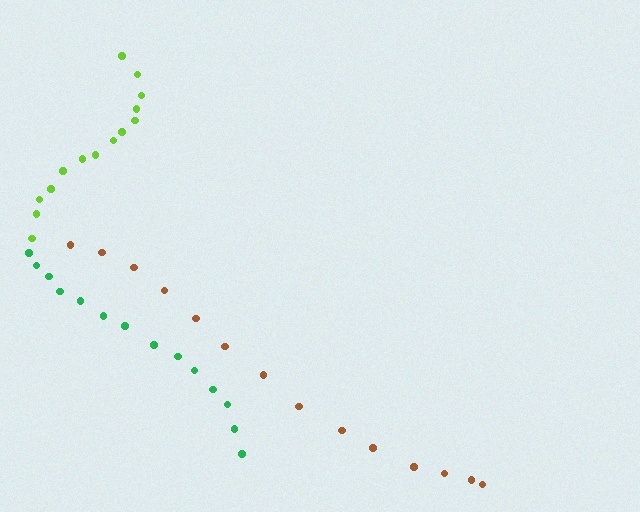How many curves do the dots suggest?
There are 3 distinct paths.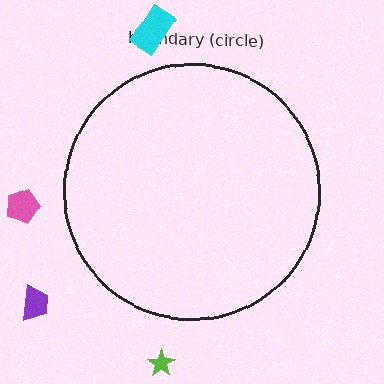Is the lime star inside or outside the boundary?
Outside.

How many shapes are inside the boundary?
0 inside, 4 outside.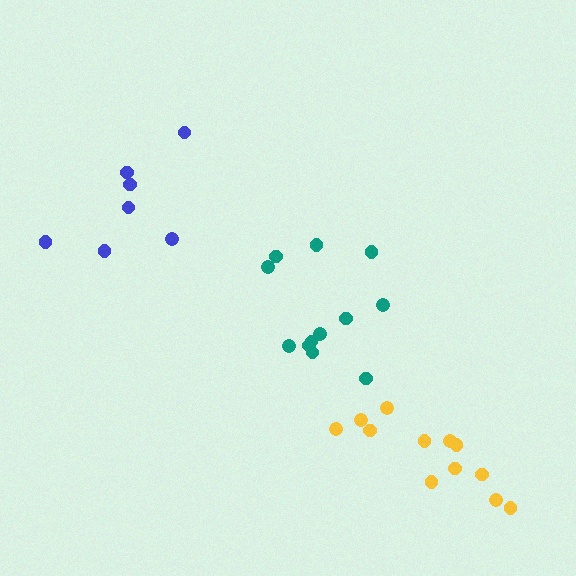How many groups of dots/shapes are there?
There are 3 groups.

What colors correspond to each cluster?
The clusters are colored: teal, blue, yellow.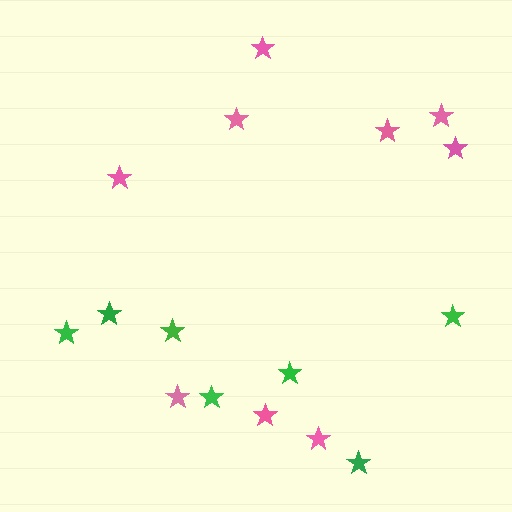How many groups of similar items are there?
There are 2 groups: one group of green stars (7) and one group of pink stars (9).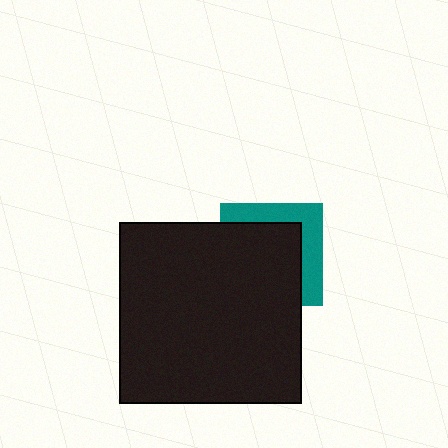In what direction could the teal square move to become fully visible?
The teal square could move toward the upper-right. That would shift it out from behind the black rectangle entirely.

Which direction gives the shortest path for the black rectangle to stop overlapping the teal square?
Moving toward the lower-left gives the shortest separation.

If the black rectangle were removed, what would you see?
You would see the complete teal square.